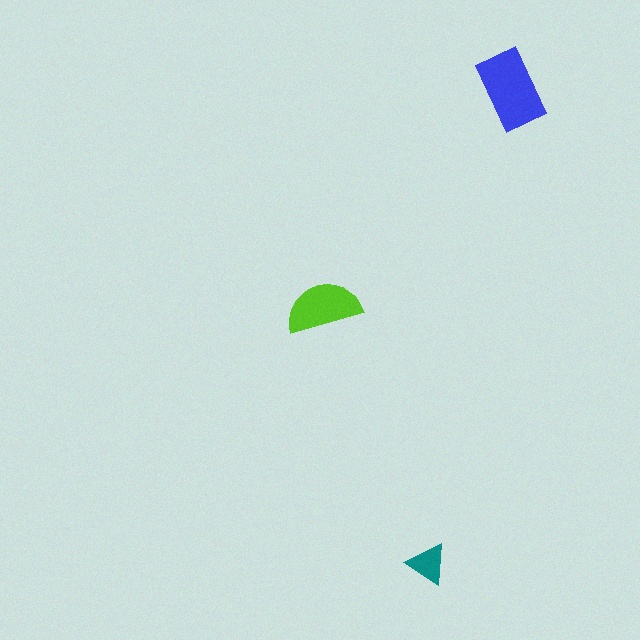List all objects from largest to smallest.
The blue rectangle, the lime semicircle, the teal triangle.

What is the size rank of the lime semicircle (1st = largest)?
2nd.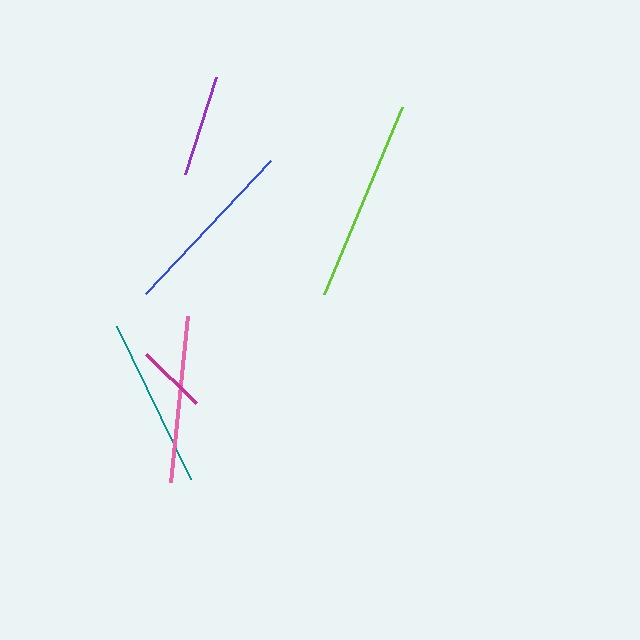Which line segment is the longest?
The lime line is the longest at approximately 202 pixels.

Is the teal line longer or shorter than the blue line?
The blue line is longer than the teal line.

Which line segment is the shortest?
The magenta line is the shortest at approximately 70 pixels.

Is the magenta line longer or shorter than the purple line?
The purple line is longer than the magenta line.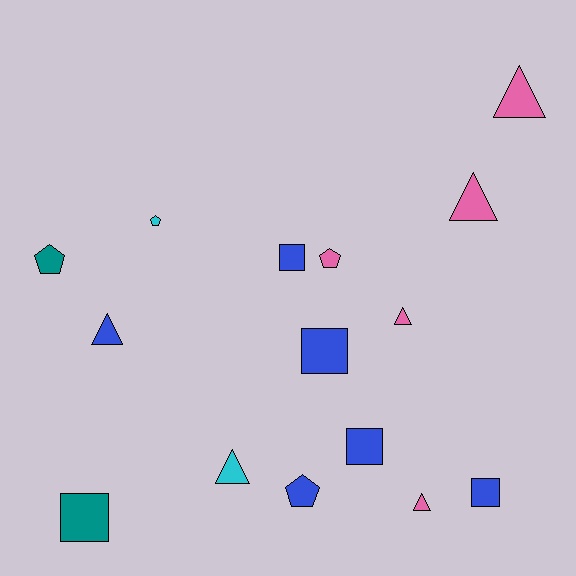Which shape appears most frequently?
Triangle, with 6 objects.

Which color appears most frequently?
Blue, with 6 objects.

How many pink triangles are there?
There are 4 pink triangles.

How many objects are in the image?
There are 15 objects.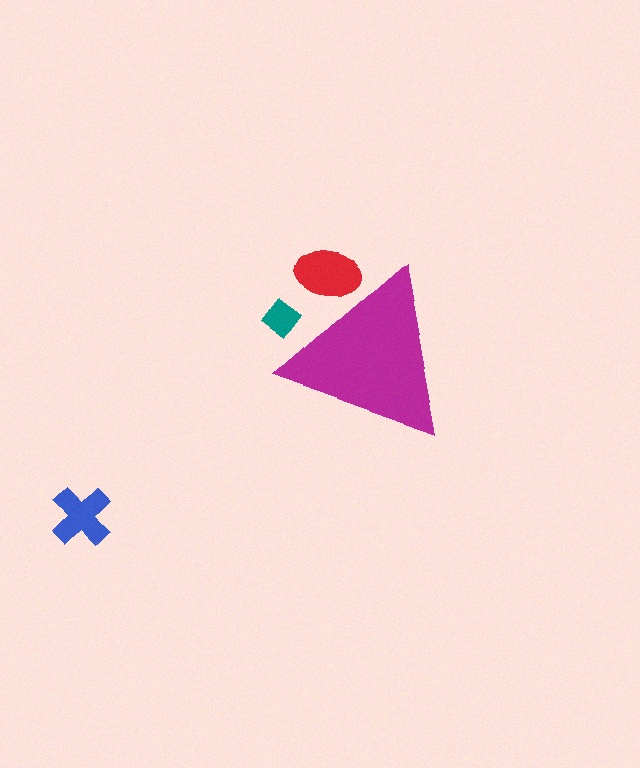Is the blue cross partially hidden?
No, the blue cross is fully visible.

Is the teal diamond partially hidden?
Yes, the teal diamond is partially hidden behind the magenta triangle.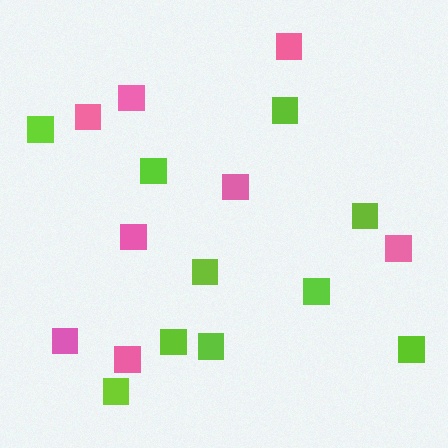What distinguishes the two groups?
There are 2 groups: one group of lime squares (10) and one group of pink squares (8).